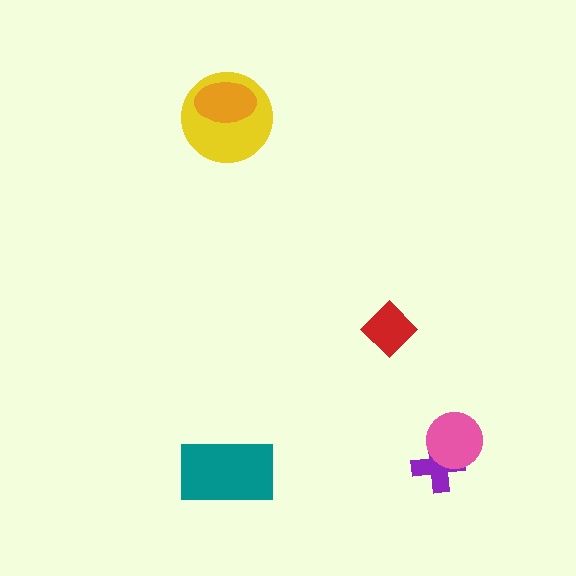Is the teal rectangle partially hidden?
No, no other shape covers it.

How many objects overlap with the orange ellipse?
1 object overlaps with the orange ellipse.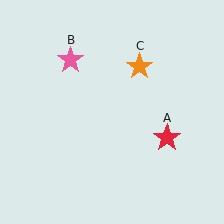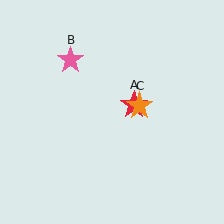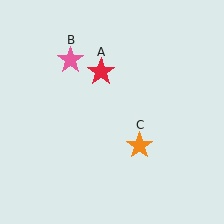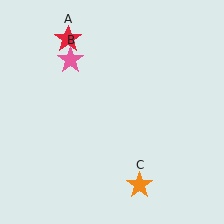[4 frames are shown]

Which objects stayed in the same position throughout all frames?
Pink star (object B) remained stationary.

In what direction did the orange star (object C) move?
The orange star (object C) moved down.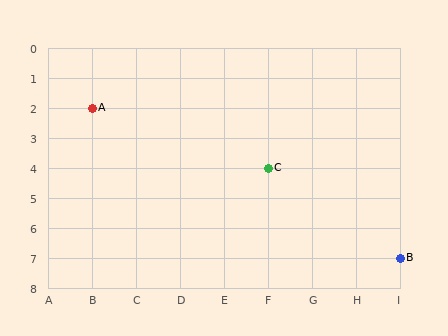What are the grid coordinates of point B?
Point B is at grid coordinates (I, 7).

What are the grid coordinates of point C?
Point C is at grid coordinates (F, 4).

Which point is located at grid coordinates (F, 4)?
Point C is at (F, 4).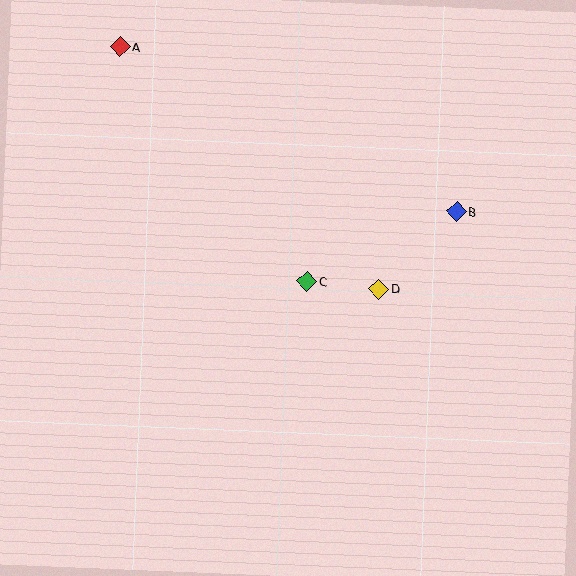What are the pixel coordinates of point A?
Point A is at (120, 47).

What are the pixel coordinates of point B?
Point B is at (457, 211).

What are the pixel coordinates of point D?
Point D is at (379, 289).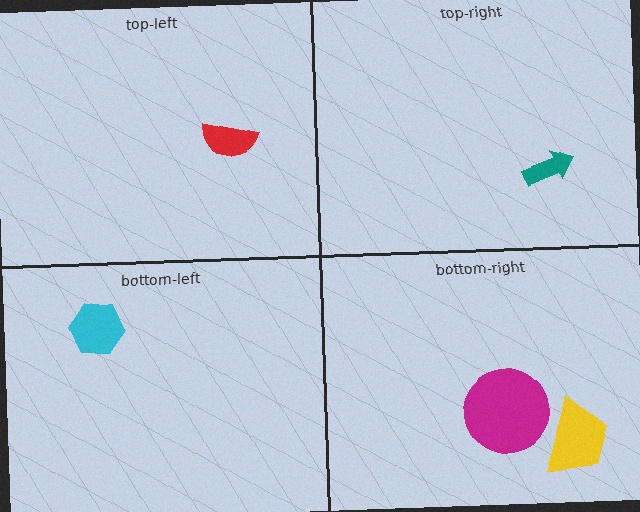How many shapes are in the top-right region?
1.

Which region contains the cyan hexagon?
The bottom-left region.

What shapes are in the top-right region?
The teal arrow.